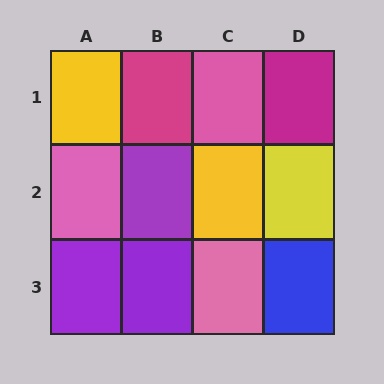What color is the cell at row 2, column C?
Yellow.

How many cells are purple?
3 cells are purple.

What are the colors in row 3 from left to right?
Purple, purple, pink, blue.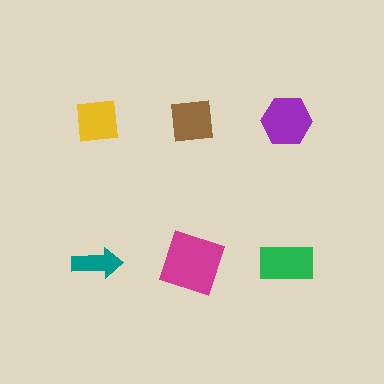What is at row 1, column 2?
A brown square.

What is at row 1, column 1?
A yellow square.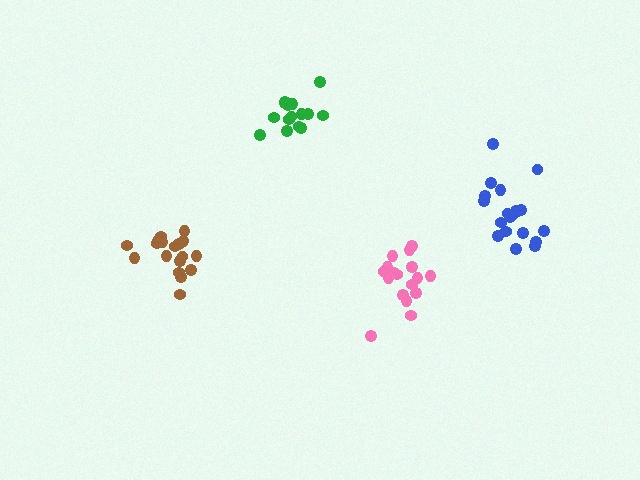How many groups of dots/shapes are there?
There are 4 groups.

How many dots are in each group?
Group 1: 15 dots, Group 2: 20 dots, Group 3: 18 dots, Group 4: 17 dots (70 total).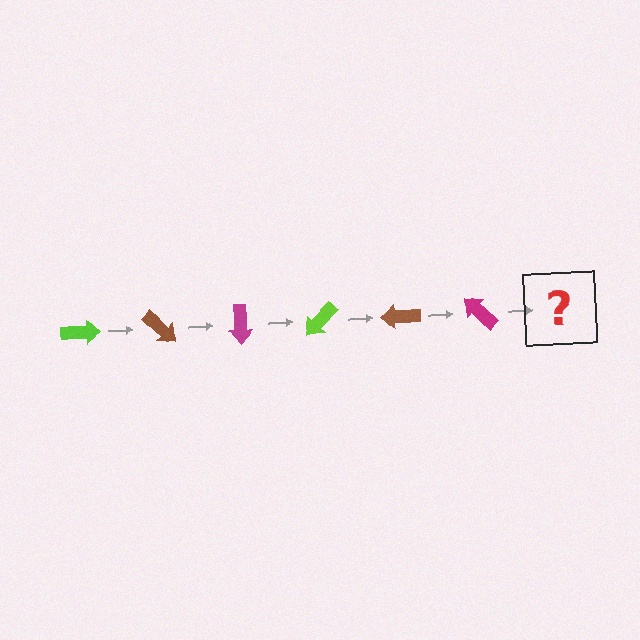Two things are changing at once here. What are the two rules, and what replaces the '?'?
The two rules are that it rotates 45 degrees each step and the color cycles through lime, brown, and magenta. The '?' should be a lime arrow, rotated 270 degrees from the start.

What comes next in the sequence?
The next element should be a lime arrow, rotated 270 degrees from the start.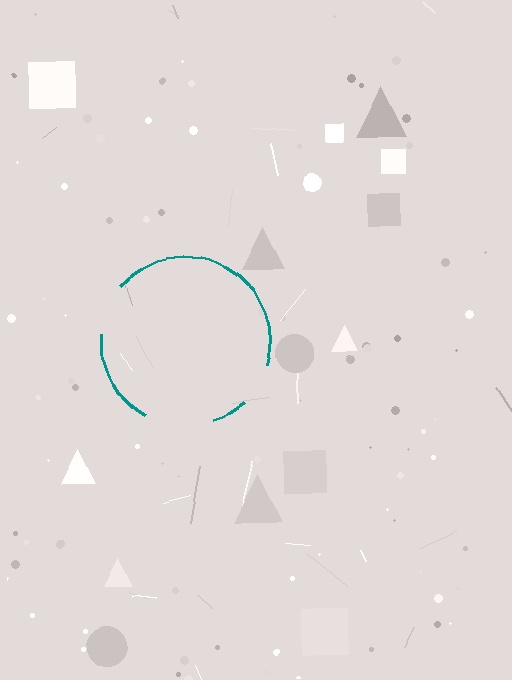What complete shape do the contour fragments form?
The contour fragments form a circle.